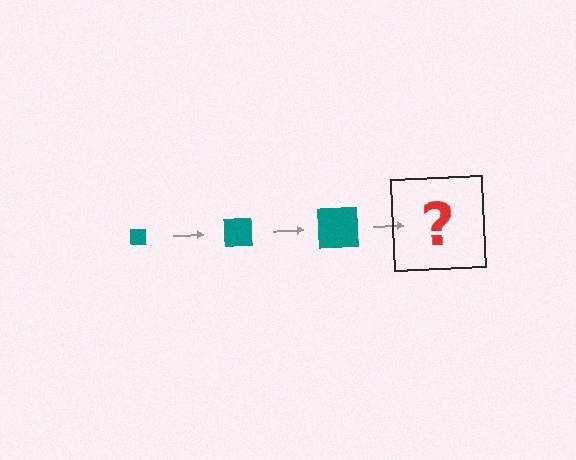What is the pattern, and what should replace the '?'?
The pattern is that the square gets progressively larger each step. The '?' should be a teal square, larger than the previous one.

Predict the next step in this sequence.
The next step is a teal square, larger than the previous one.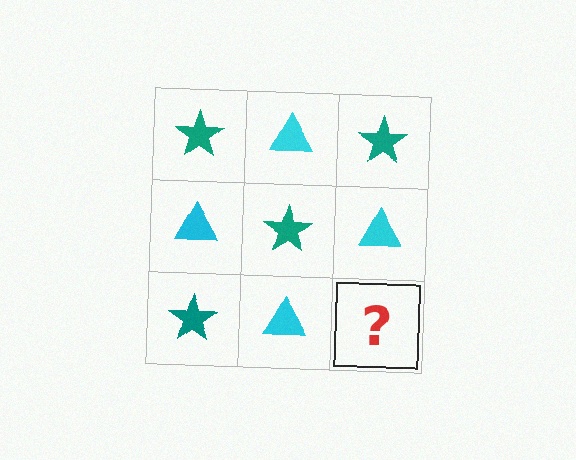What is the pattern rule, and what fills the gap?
The rule is that it alternates teal star and cyan triangle in a checkerboard pattern. The gap should be filled with a teal star.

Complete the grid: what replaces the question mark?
The question mark should be replaced with a teal star.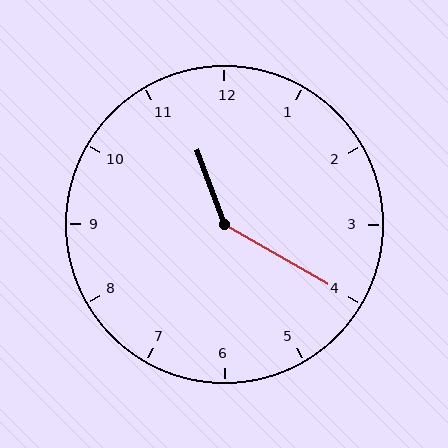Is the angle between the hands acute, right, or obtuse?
It is obtuse.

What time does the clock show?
11:20.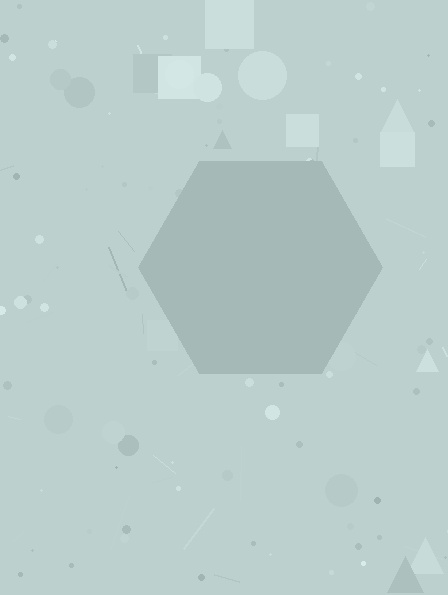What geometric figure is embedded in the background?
A hexagon is embedded in the background.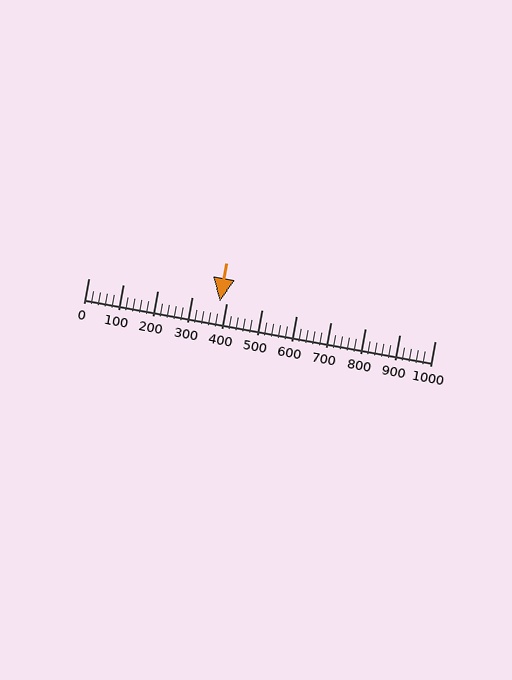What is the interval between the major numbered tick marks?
The major tick marks are spaced 100 units apart.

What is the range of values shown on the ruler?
The ruler shows values from 0 to 1000.